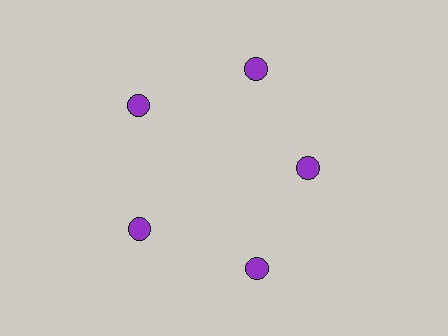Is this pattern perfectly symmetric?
No. The 5 purple circles are arranged in a ring, but one element near the 3 o'clock position is pulled inward toward the center, breaking the 5-fold rotational symmetry.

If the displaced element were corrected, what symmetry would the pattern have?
It would have 5-fold rotational symmetry — the pattern would map onto itself every 72 degrees.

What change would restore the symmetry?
The symmetry would be restored by moving it outward, back onto the ring so that all 5 circles sit at equal angles and equal distance from the center.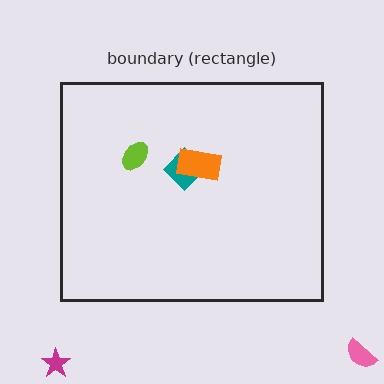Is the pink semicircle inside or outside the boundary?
Outside.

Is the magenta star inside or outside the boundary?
Outside.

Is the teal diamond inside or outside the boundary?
Inside.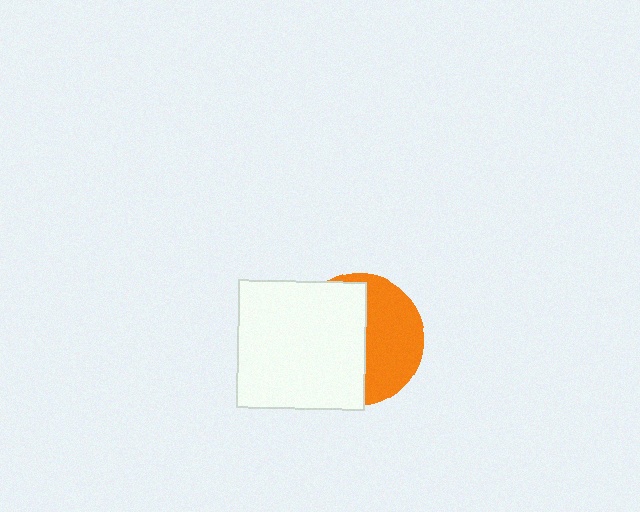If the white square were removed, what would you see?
You would see the complete orange circle.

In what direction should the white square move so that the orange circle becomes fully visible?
The white square should move left. That is the shortest direction to clear the overlap and leave the orange circle fully visible.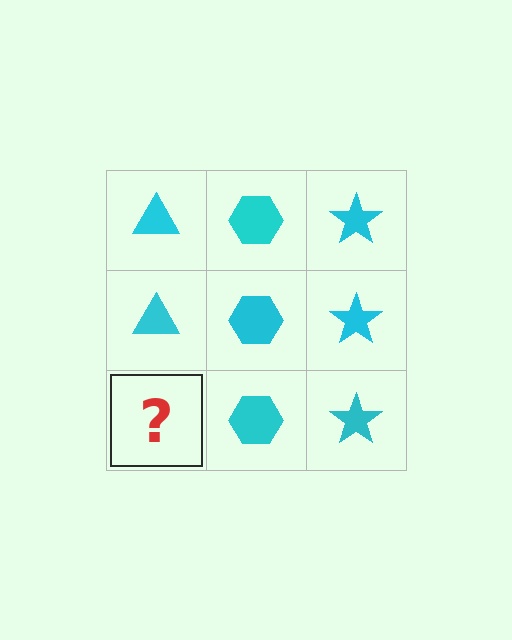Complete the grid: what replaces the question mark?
The question mark should be replaced with a cyan triangle.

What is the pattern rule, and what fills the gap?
The rule is that each column has a consistent shape. The gap should be filled with a cyan triangle.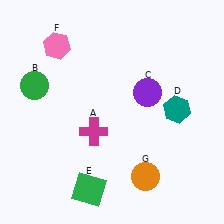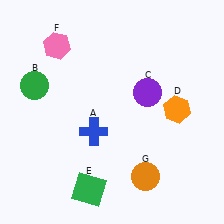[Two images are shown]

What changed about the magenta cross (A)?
In Image 1, A is magenta. In Image 2, it changed to blue.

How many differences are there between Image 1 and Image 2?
There are 2 differences between the two images.